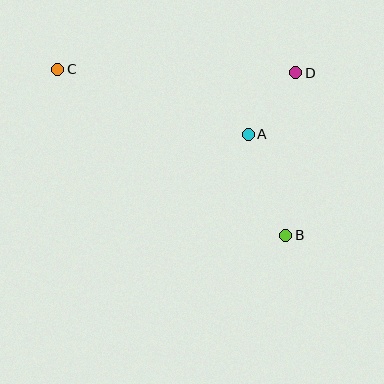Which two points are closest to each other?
Points A and D are closest to each other.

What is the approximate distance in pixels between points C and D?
The distance between C and D is approximately 238 pixels.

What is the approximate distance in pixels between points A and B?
The distance between A and B is approximately 108 pixels.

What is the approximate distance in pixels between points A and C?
The distance between A and C is approximately 201 pixels.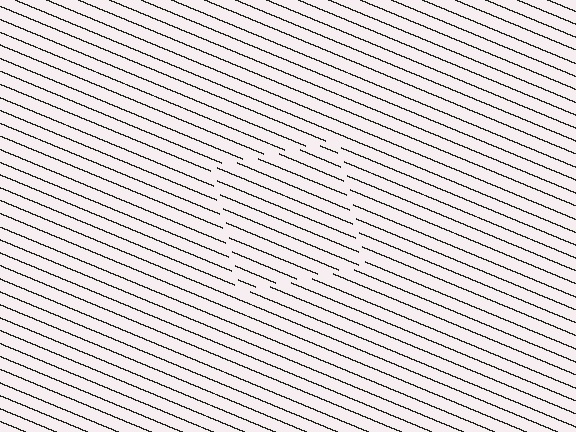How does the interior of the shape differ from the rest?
The interior of the shape contains the same grating, shifted by half a period — the contour is defined by the phase discontinuity where line-ends from the inner and outer gratings abut.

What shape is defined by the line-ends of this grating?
An illusory square. The interior of the shape contains the same grating, shifted by half a period — the contour is defined by the phase discontinuity where line-ends from the inner and outer gratings abut.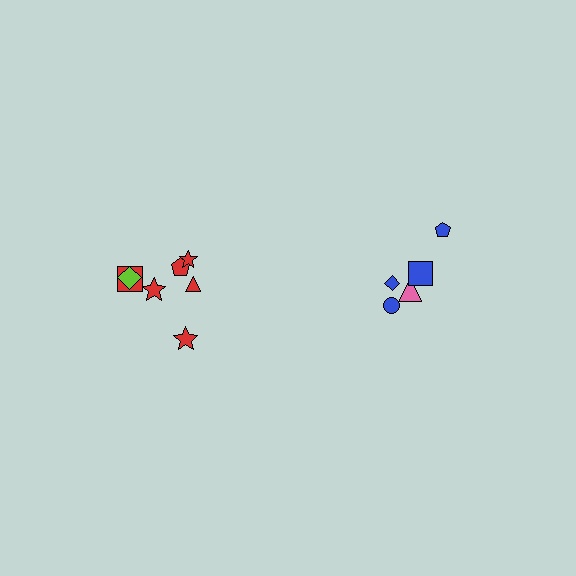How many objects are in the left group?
There are 7 objects.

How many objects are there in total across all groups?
There are 12 objects.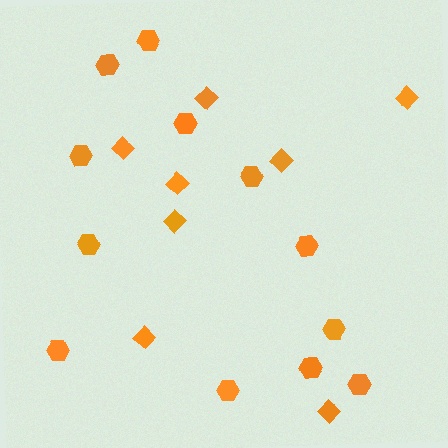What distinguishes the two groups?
There are 2 groups: one group of hexagons (12) and one group of diamonds (8).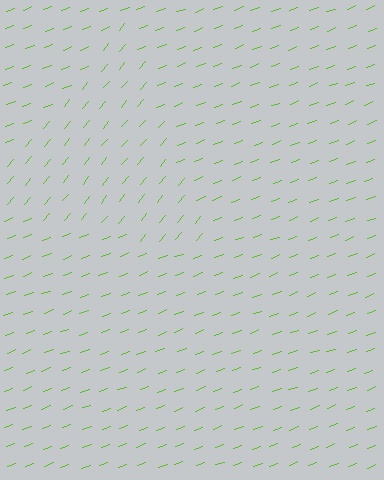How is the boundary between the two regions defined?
The boundary is defined purely by a change in line orientation (approximately 30 degrees difference). All lines are the same color and thickness.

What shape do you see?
I see a triangle.